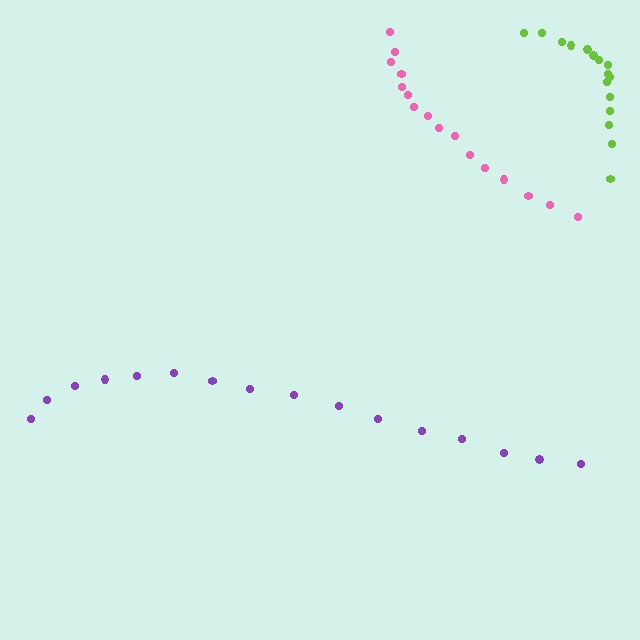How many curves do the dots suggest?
There are 3 distinct paths.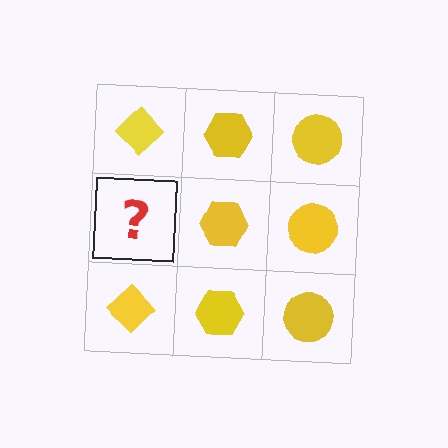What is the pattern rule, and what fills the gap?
The rule is that each column has a consistent shape. The gap should be filled with a yellow diamond.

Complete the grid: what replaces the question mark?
The question mark should be replaced with a yellow diamond.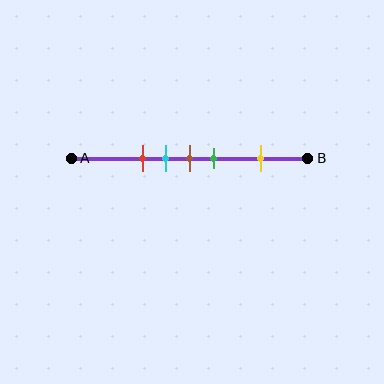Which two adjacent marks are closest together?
The cyan and brown marks are the closest adjacent pair.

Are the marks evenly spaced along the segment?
No, the marks are not evenly spaced.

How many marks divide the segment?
There are 5 marks dividing the segment.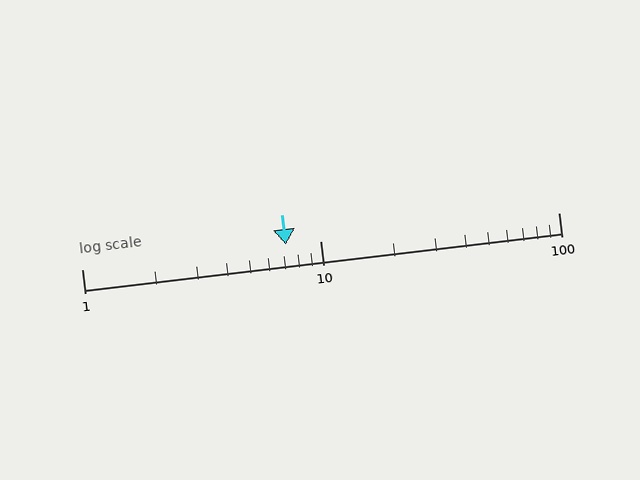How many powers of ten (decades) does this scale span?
The scale spans 2 decades, from 1 to 100.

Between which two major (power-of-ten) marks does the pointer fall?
The pointer is between 1 and 10.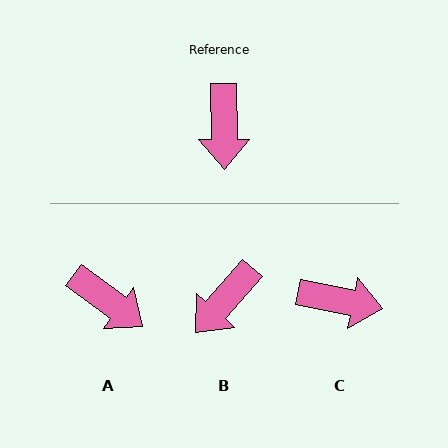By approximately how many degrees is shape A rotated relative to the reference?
Approximately 53 degrees counter-clockwise.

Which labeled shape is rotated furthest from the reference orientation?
C, about 78 degrees away.